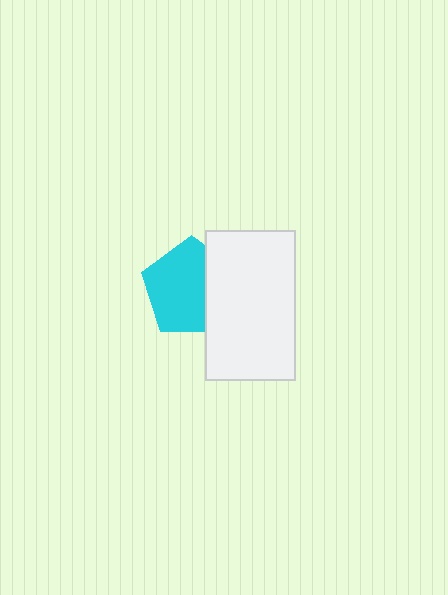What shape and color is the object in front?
The object in front is a white rectangle.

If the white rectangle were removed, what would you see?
You would see the complete cyan pentagon.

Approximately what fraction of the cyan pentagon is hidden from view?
Roughly 32% of the cyan pentagon is hidden behind the white rectangle.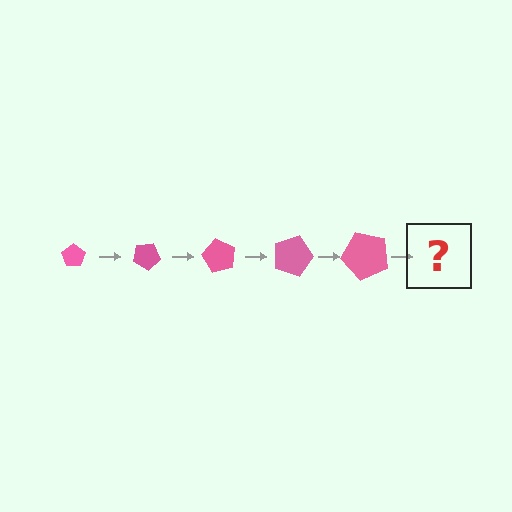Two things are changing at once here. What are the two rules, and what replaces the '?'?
The two rules are that the pentagon grows larger each step and it rotates 30 degrees each step. The '?' should be a pentagon, larger than the previous one and rotated 150 degrees from the start.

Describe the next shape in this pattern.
It should be a pentagon, larger than the previous one and rotated 150 degrees from the start.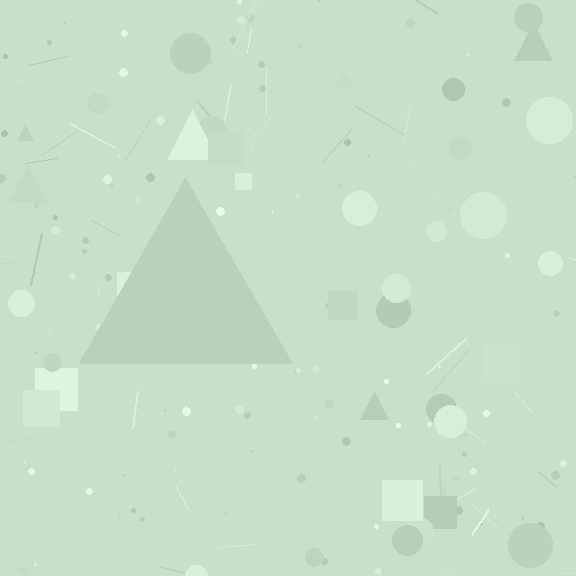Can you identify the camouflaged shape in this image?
The camouflaged shape is a triangle.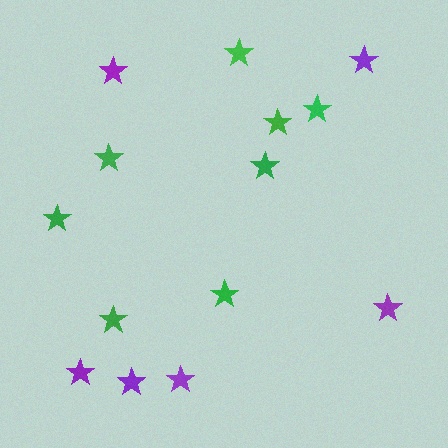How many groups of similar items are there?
There are 2 groups: one group of purple stars (6) and one group of green stars (8).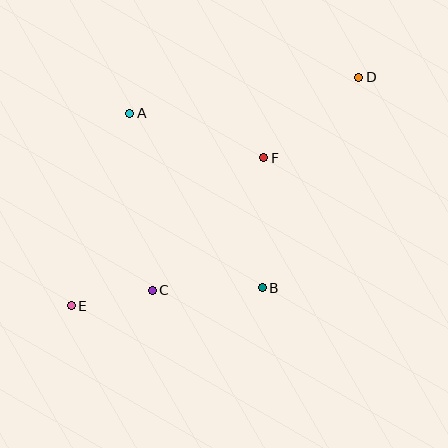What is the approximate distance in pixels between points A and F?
The distance between A and F is approximately 141 pixels.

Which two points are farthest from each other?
Points D and E are farthest from each other.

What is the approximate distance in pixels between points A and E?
The distance between A and E is approximately 201 pixels.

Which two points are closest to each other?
Points C and E are closest to each other.